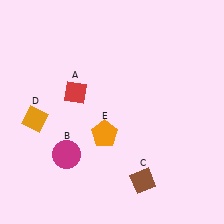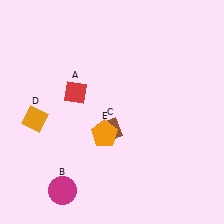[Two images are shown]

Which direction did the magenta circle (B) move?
The magenta circle (B) moved down.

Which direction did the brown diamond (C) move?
The brown diamond (C) moved up.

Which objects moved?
The objects that moved are: the magenta circle (B), the brown diamond (C).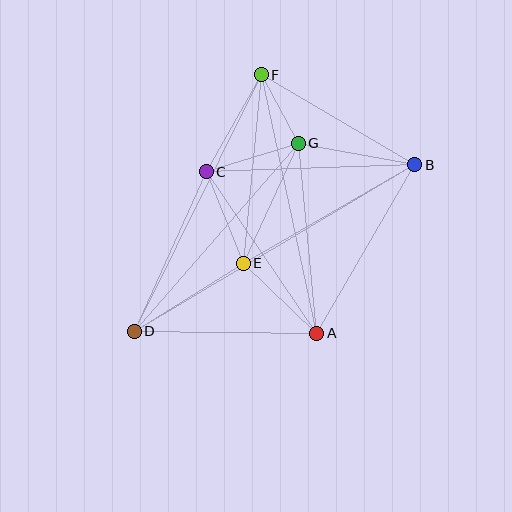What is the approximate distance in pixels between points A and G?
The distance between A and G is approximately 191 pixels.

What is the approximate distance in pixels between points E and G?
The distance between E and G is approximately 132 pixels.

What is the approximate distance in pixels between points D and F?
The distance between D and F is approximately 286 pixels.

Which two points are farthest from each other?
Points B and D are farthest from each other.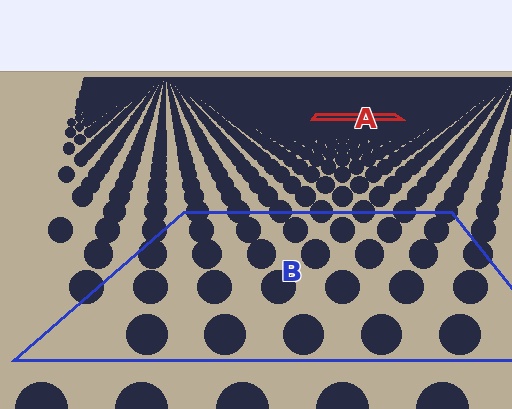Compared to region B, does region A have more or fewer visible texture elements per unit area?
Region A has more texture elements per unit area — they are packed more densely because it is farther away.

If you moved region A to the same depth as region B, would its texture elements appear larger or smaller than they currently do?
They would appear larger. At a closer depth, the same texture elements are projected at a bigger on-screen size.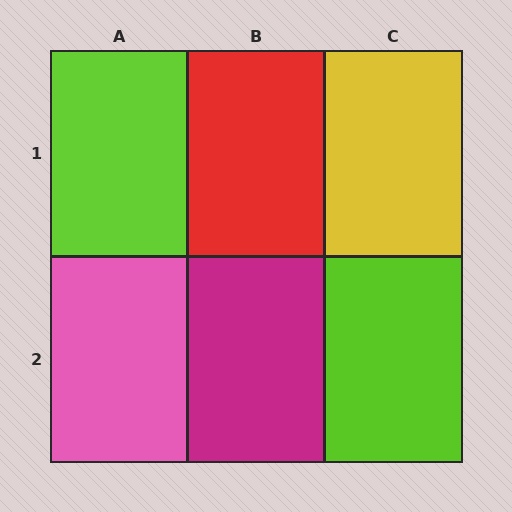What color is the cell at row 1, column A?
Lime.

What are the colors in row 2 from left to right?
Pink, magenta, lime.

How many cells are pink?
1 cell is pink.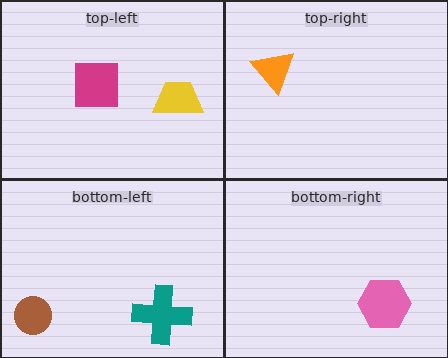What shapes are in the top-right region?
The orange triangle.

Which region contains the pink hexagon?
The bottom-right region.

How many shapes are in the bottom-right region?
1.